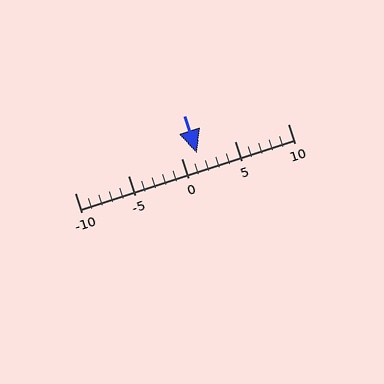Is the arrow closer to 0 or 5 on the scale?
The arrow is closer to 0.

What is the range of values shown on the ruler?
The ruler shows values from -10 to 10.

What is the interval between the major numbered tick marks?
The major tick marks are spaced 5 units apart.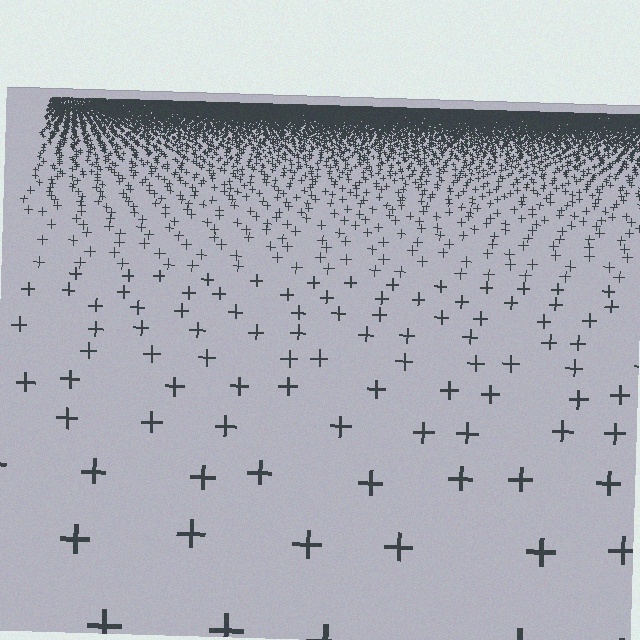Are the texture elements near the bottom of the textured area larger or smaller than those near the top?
Larger. Near the bottom, elements are closer to the viewer and appear at a bigger on-screen size.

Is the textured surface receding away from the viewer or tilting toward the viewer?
The surface is receding away from the viewer. Texture elements get smaller and denser toward the top.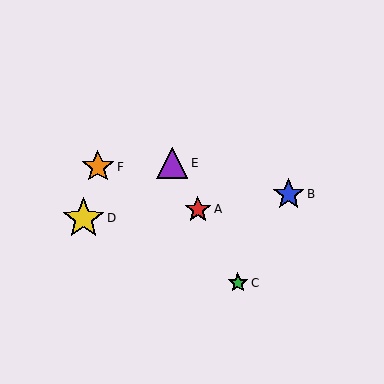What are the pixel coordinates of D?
Object D is at (83, 218).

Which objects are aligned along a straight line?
Objects A, C, E are aligned along a straight line.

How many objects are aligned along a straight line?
3 objects (A, C, E) are aligned along a straight line.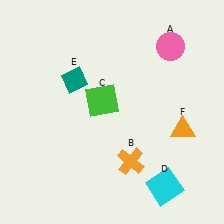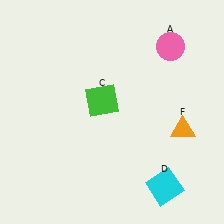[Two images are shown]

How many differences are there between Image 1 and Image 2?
There are 2 differences between the two images.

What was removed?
The orange cross (B), the teal diamond (E) were removed in Image 2.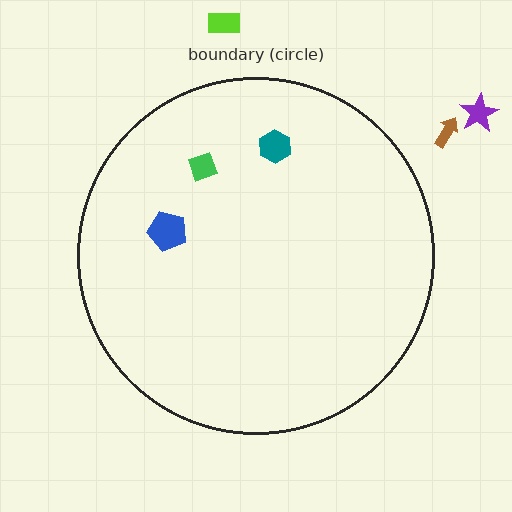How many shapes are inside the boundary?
3 inside, 3 outside.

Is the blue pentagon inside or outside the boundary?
Inside.